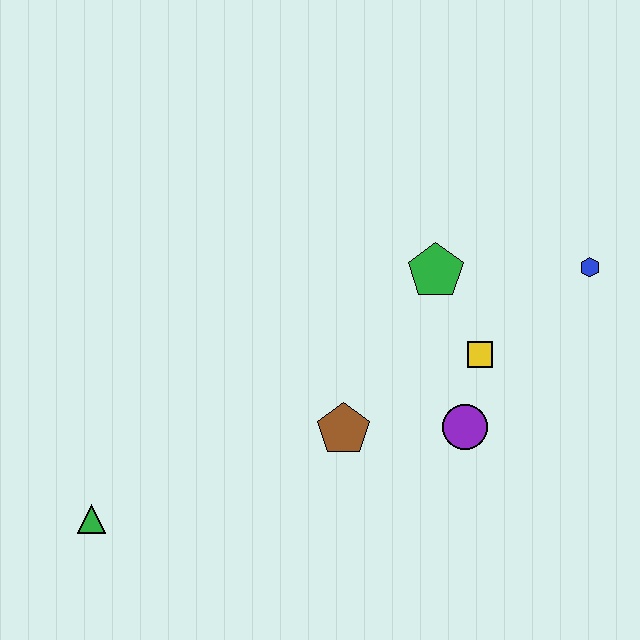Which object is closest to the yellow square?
The purple circle is closest to the yellow square.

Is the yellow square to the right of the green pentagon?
Yes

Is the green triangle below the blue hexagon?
Yes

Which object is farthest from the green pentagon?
The green triangle is farthest from the green pentagon.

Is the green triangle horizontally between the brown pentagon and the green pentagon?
No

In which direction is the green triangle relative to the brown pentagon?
The green triangle is to the left of the brown pentagon.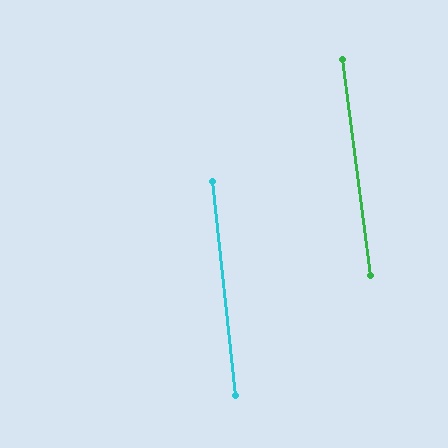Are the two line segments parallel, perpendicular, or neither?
Parallel — their directions differ by only 1.4°.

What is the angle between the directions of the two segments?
Approximately 1 degree.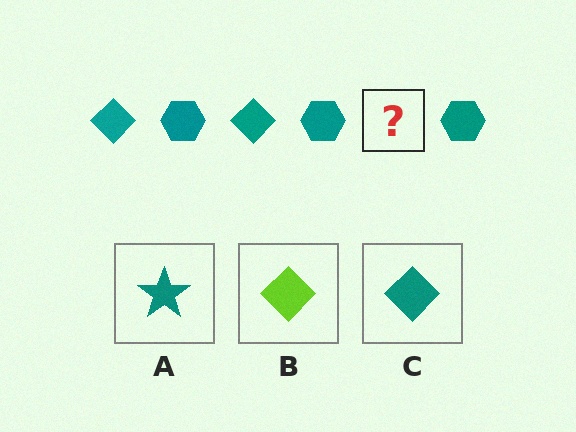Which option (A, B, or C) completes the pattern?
C.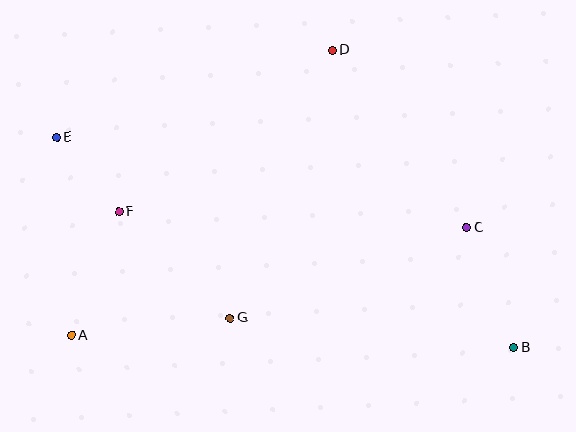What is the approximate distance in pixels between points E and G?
The distance between E and G is approximately 250 pixels.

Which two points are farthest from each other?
Points B and E are farthest from each other.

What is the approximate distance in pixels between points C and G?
The distance between C and G is approximately 253 pixels.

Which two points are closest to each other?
Points E and F are closest to each other.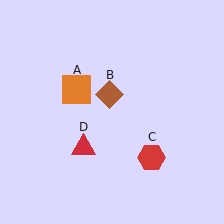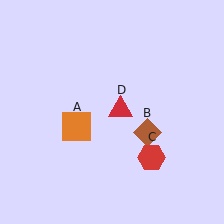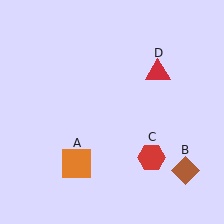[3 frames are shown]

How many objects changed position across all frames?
3 objects changed position: orange square (object A), brown diamond (object B), red triangle (object D).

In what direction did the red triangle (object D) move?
The red triangle (object D) moved up and to the right.